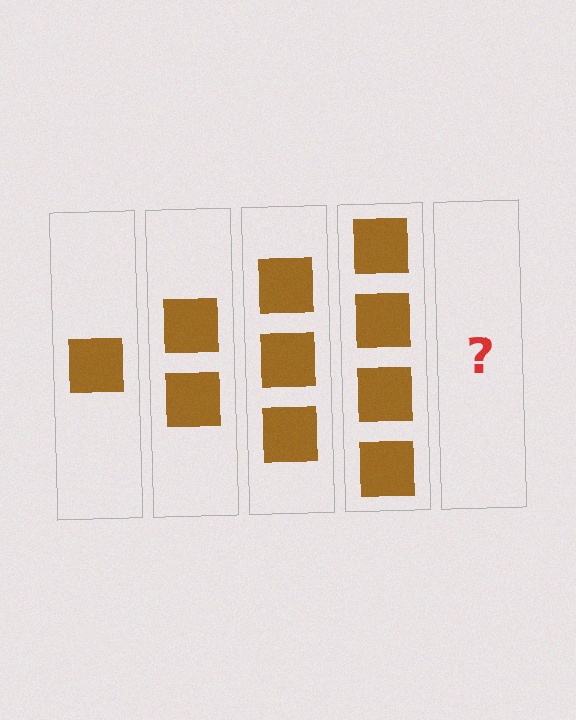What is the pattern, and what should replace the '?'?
The pattern is that each step adds one more square. The '?' should be 5 squares.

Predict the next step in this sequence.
The next step is 5 squares.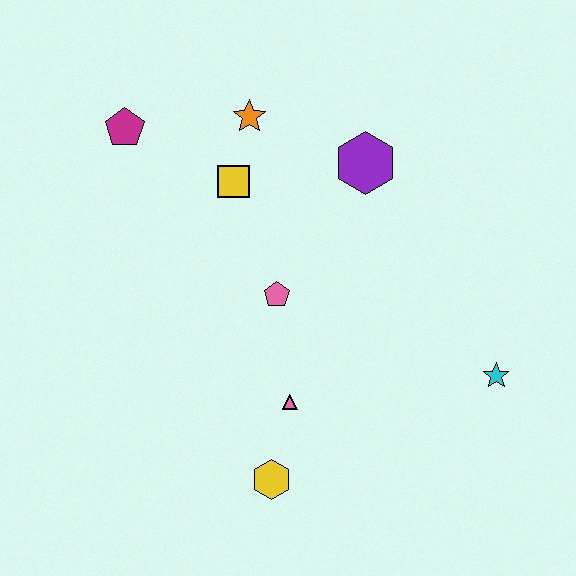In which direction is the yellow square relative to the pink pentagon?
The yellow square is above the pink pentagon.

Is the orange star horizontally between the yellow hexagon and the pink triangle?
No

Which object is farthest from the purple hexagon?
The yellow hexagon is farthest from the purple hexagon.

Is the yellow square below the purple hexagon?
Yes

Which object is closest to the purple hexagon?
The orange star is closest to the purple hexagon.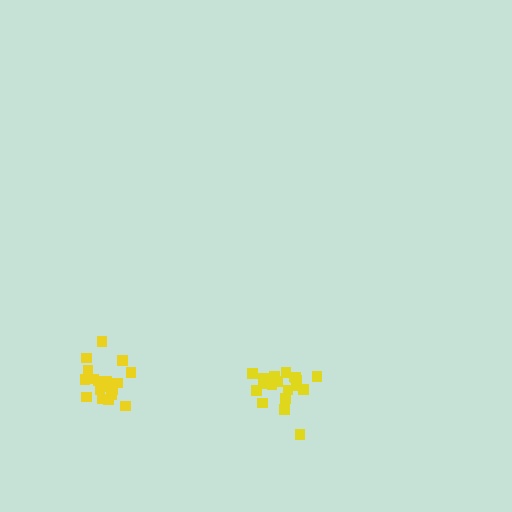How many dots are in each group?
Group 1: 20 dots, Group 2: 19 dots (39 total).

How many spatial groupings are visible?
There are 2 spatial groupings.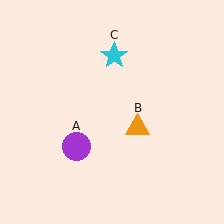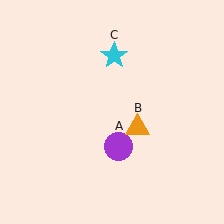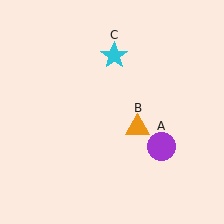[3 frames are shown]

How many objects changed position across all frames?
1 object changed position: purple circle (object A).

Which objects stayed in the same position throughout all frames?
Orange triangle (object B) and cyan star (object C) remained stationary.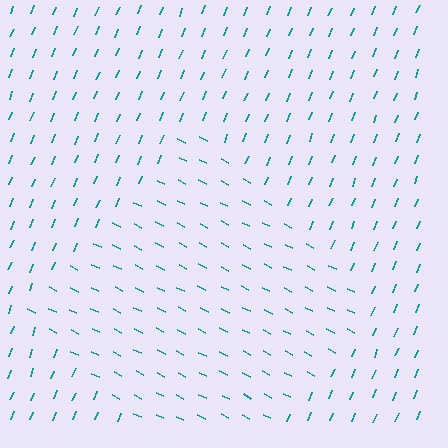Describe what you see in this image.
The image is filled with small teal line segments. A diamond region in the image has lines oriented differently from the surrounding lines, creating a visible texture boundary.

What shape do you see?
I see a diamond.